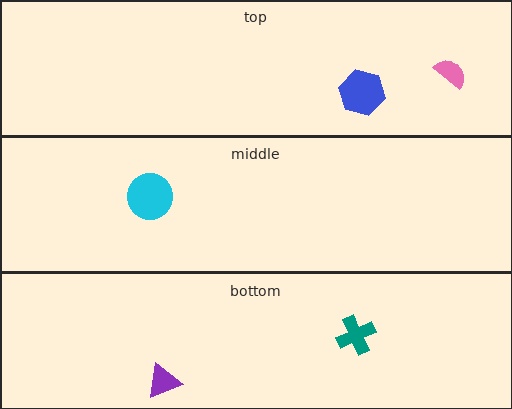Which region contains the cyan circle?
The middle region.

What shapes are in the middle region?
The cyan circle.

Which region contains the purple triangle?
The bottom region.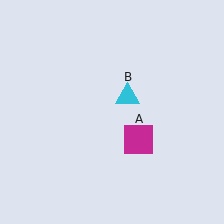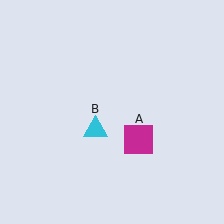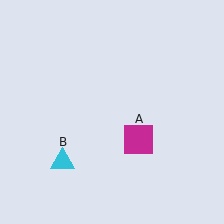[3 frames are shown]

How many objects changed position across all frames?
1 object changed position: cyan triangle (object B).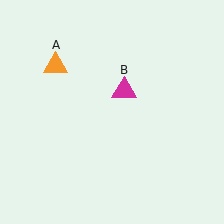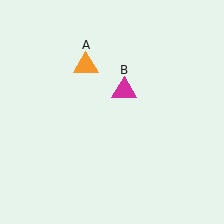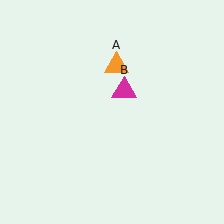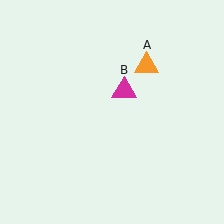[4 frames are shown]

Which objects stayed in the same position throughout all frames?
Magenta triangle (object B) remained stationary.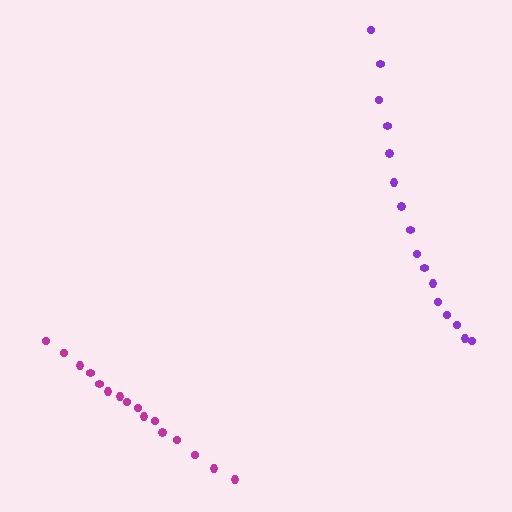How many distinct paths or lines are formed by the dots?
There are 2 distinct paths.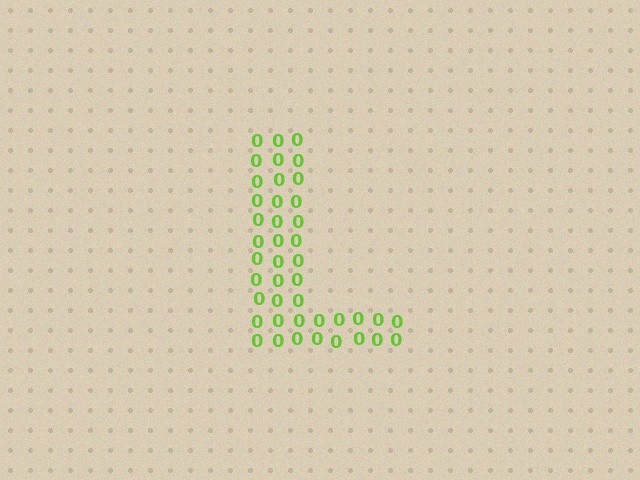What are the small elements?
The small elements are digit 0's.